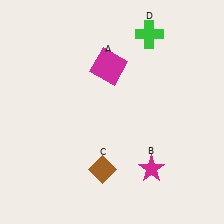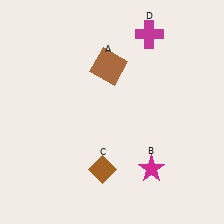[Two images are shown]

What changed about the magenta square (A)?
In Image 1, A is magenta. In Image 2, it changed to brown.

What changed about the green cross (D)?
In Image 1, D is green. In Image 2, it changed to magenta.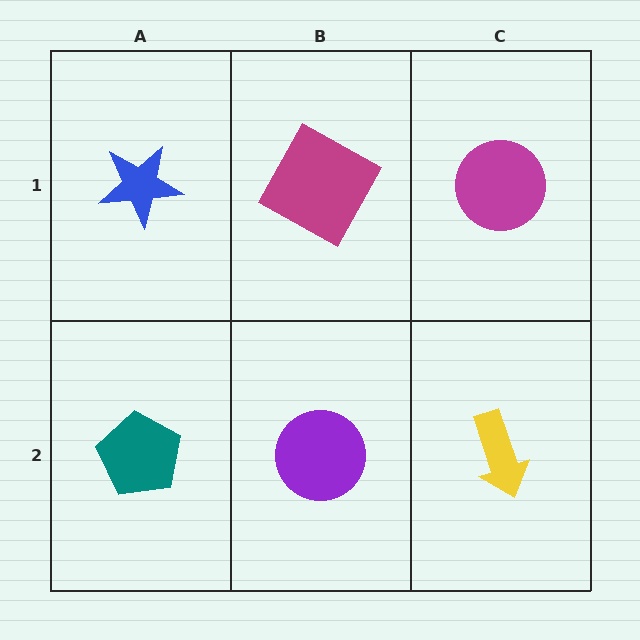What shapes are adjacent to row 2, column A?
A blue star (row 1, column A), a purple circle (row 2, column B).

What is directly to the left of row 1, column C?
A magenta square.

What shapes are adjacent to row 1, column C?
A yellow arrow (row 2, column C), a magenta square (row 1, column B).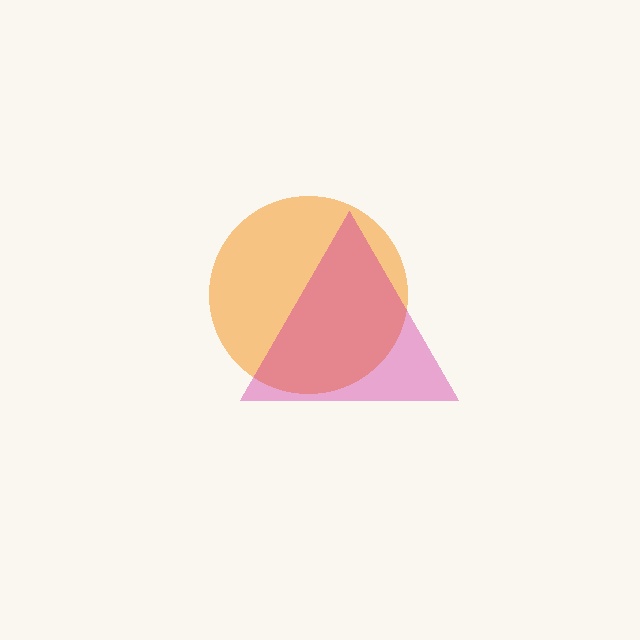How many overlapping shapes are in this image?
There are 2 overlapping shapes in the image.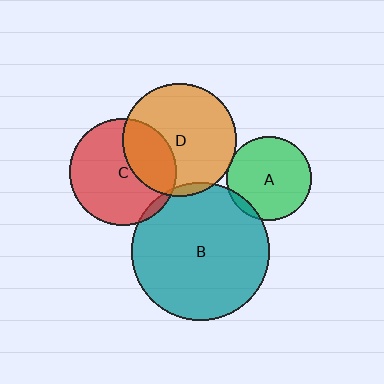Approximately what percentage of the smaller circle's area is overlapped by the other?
Approximately 5%.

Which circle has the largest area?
Circle B (teal).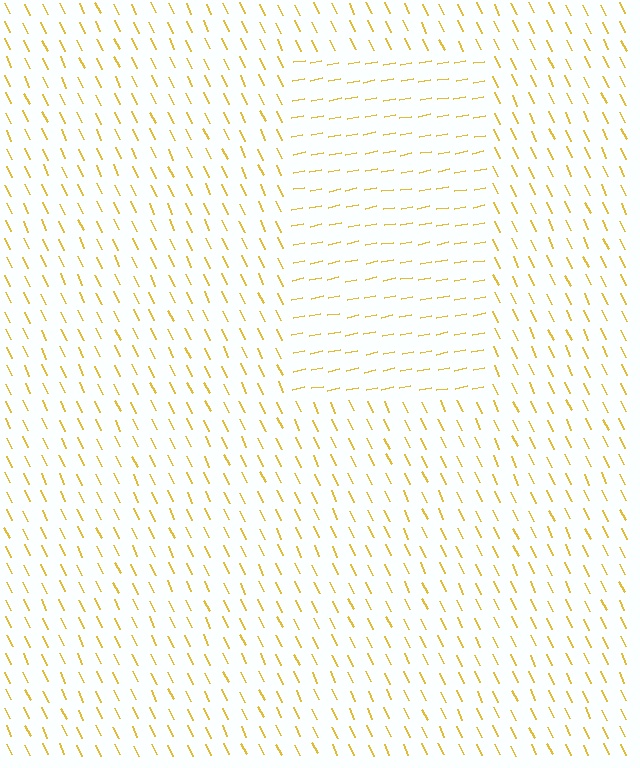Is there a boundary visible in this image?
Yes, there is a texture boundary formed by a change in line orientation.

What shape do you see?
I see a rectangle.